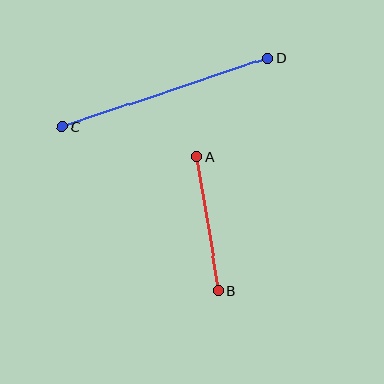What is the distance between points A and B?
The distance is approximately 136 pixels.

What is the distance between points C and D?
The distance is approximately 217 pixels.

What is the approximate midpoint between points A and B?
The midpoint is at approximately (208, 224) pixels.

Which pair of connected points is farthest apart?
Points C and D are farthest apart.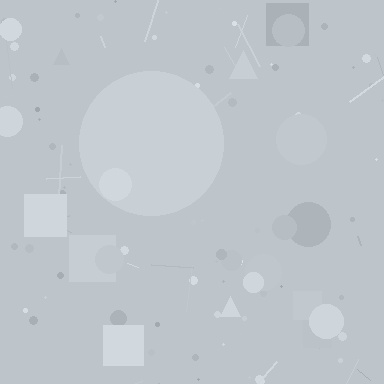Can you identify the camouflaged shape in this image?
The camouflaged shape is a circle.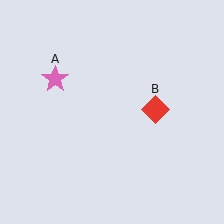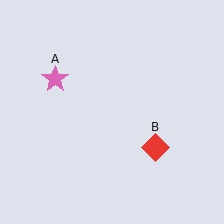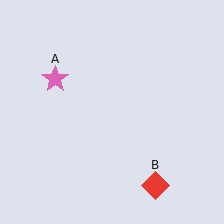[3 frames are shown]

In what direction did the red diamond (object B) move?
The red diamond (object B) moved down.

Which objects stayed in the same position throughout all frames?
Pink star (object A) remained stationary.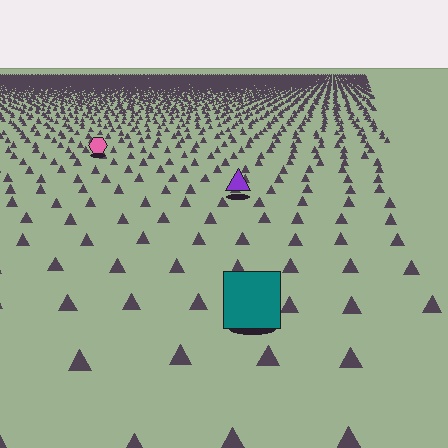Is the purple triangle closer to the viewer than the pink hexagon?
Yes. The purple triangle is closer — you can tell from the texture gradient: the ground texture is coarser near it.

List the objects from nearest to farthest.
From nearest to farthest: the teal square, the purple triangle, the pink hexagon.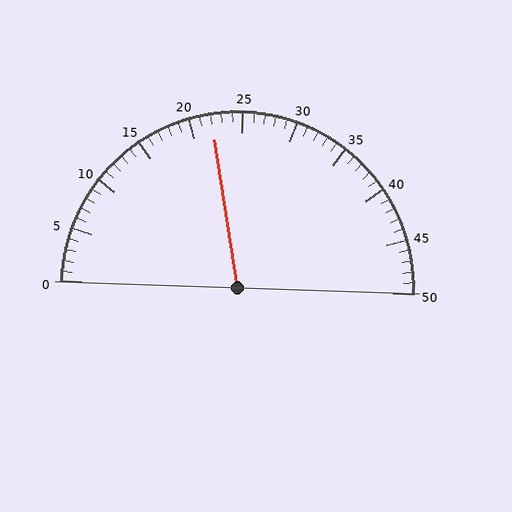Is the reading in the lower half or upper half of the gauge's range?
The reading is in the lower half of the range (0 to 50).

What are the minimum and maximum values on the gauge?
The gauge ranges from 0 to 50.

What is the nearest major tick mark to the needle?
The nearest major tick mark is 20.